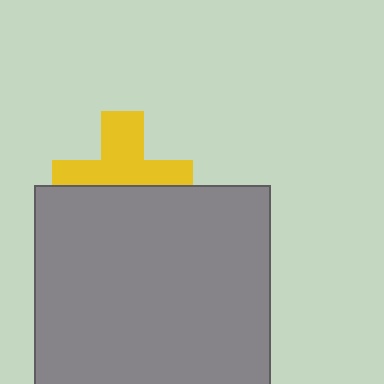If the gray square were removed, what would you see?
You would see the complete yellow cross.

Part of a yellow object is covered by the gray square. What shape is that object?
It is a cross.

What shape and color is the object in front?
The object in front is a gray square.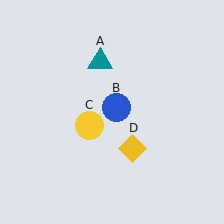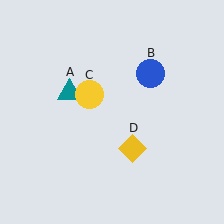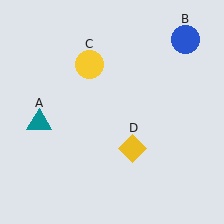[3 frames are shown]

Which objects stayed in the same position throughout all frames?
Yellow diamond (object D) remained stationary.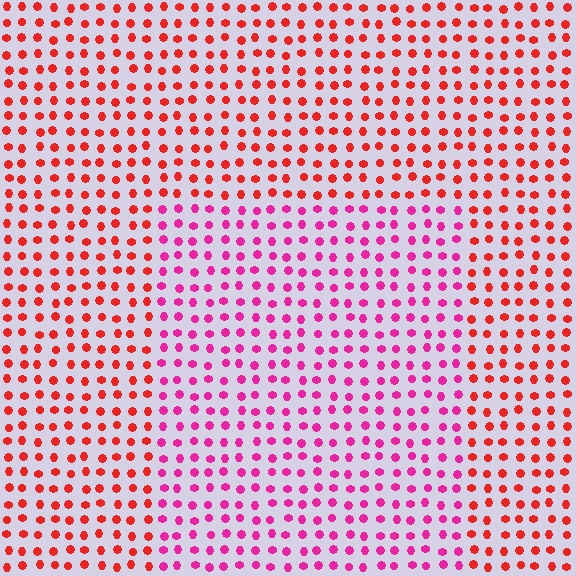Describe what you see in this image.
The image is filled with small red elements in a uniform arrangement. A rectangle-shaped region is visible where the elements are tinted to a slightly different hue, forming a subtle color boundary.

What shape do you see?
I see a rectangle.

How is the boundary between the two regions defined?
The boundary is defined purely by a slight shift in hue (about 39 degrees). Spacing, size, and orientation are identical on both sides.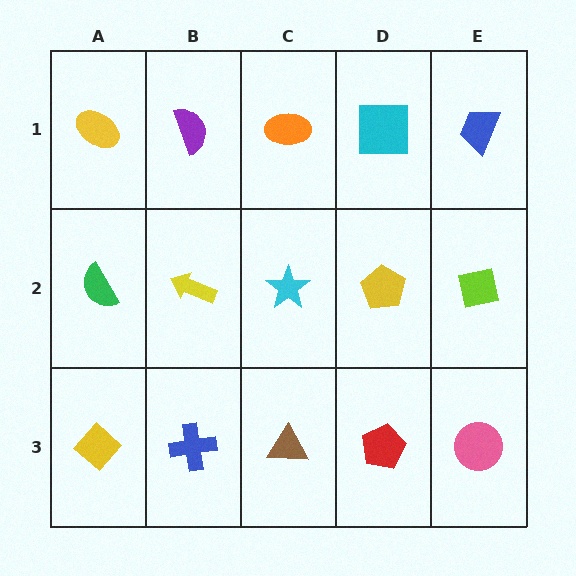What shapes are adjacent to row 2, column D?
A cyan square (row 1, column D), a red pentagon (row 3, column D), a cyan star (row 2, column C), a lime square (row 2, column E).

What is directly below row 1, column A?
A green semicircle.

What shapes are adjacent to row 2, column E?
A blue trapezoid (row 1, column E), a pink circle (row 3, column E), a yellow pentagon (row 2, column D).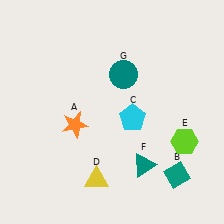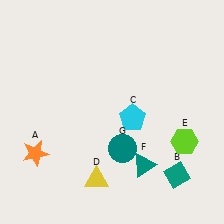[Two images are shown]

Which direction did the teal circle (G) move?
The teal circle (G) moved down.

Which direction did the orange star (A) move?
The orange star (A) moved left.